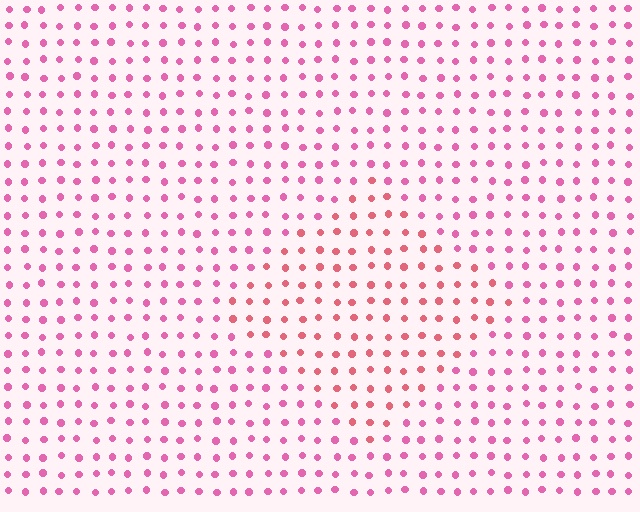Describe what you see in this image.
The image is filled with small pink elements in a uniform arrangement. A diamond-shaped region is visible where the elements are tinted to a slightly different hue, forming a subtle color boundary.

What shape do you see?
I see a diamond.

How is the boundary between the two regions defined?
The boundary is defined purely by a slight shift in hue (about 26 degrees). Spacing, size, and orientation are identical on both sides.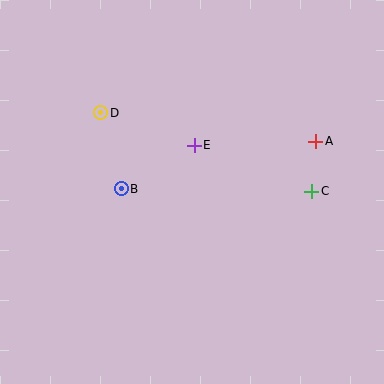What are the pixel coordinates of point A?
Point A is at (315, 141).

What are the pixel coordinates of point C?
Point C is at (312, 191).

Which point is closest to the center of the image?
Point E at (194, 145) is closest to the center.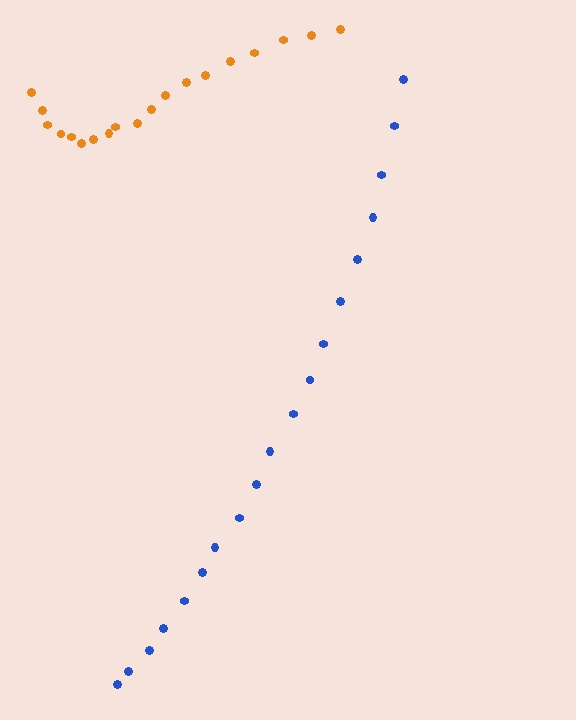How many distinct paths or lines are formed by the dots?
There are 2 distinct paths.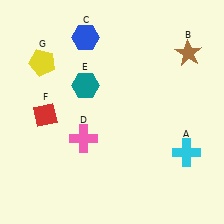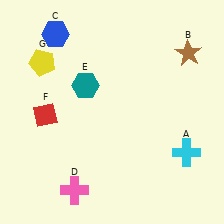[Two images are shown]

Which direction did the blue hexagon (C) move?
The blue hexagon (C) moved left.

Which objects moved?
The objects that moved are: the blue hexagon (C), the pink cross (D).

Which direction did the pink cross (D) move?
The pink cross (D) moved down.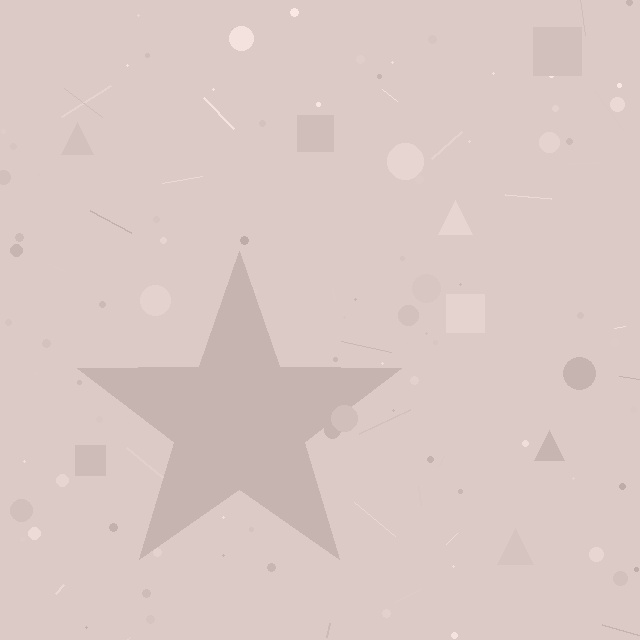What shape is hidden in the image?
A star is hidden in the image.